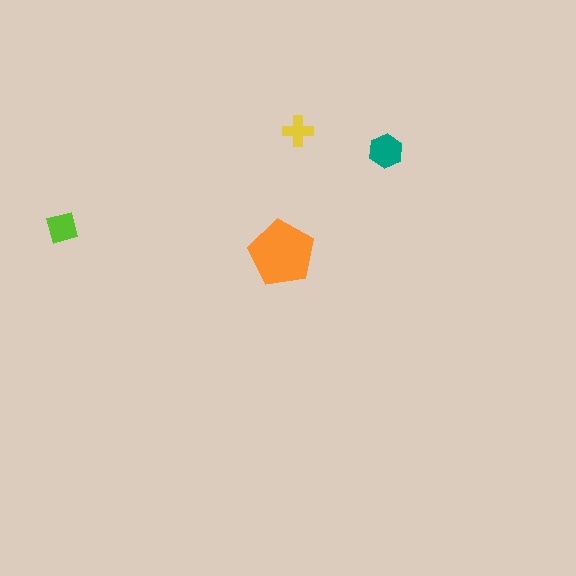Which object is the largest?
The orange pentagon.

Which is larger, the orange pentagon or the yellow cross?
The orange pentagon.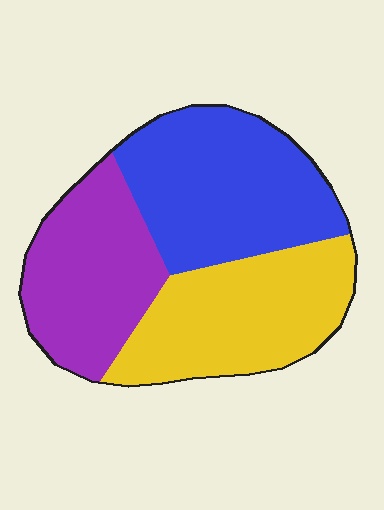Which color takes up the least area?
Purple, at roughly 30%.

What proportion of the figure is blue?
Blue covers 37% of the figure.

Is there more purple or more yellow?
Yellow.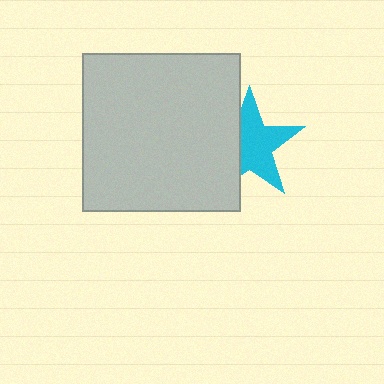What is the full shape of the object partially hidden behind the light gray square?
The partially hidden object is a cyan star.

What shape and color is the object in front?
The object in front is a light gray square.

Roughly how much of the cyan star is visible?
About half of it is visible (roughly 64%).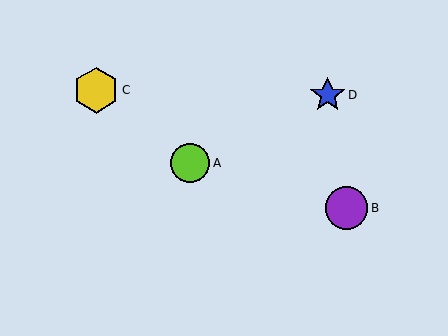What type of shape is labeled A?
Shape A is a lime circle.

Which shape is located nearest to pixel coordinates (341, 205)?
The purple circle (labeled B) at (346, 208) is nearest to that location.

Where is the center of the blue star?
The center of the blue star is at (328, 95).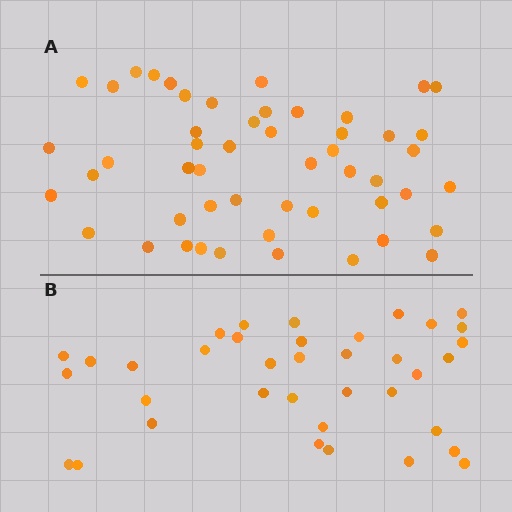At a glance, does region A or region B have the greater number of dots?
Region A (the top region) has more dots.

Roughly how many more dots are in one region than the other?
Region A has approximately 15 more dots than region B.